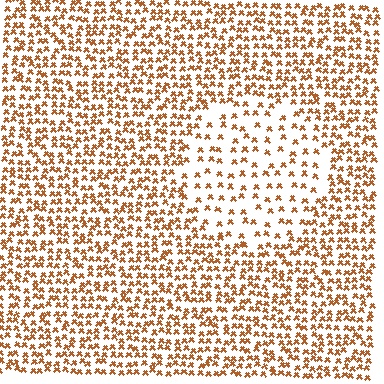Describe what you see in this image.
The image contains small brown elements arranged at two different densities. A circle-shaped region is visible where the elements are less densely packed than the surrounding area.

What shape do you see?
I see a circle.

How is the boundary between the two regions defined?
The boundary is defined by a change in element density (approximately 2.2x ratio). All elements are the same color, size, and shape.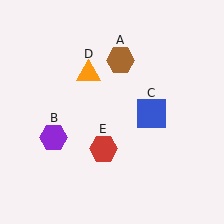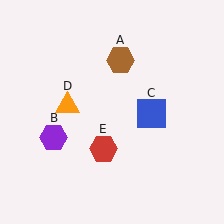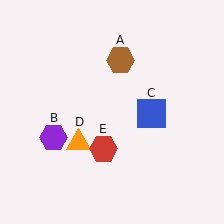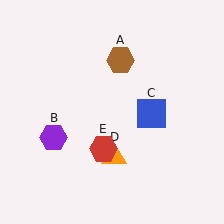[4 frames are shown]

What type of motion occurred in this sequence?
The orange triangle (object D) rotated counterclockwise around the center of the scene.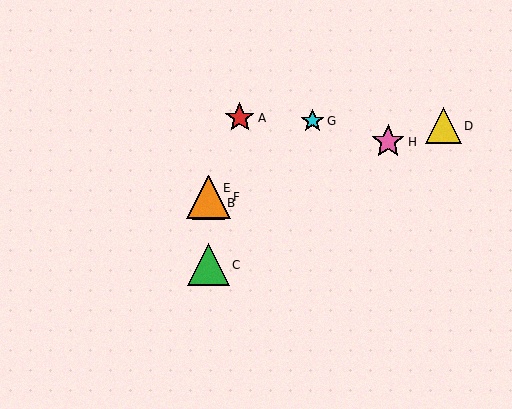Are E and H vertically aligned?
No, E is at x≈209 and H is at x≈388.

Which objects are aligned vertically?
Objects B, C, E, F are aligned vertically.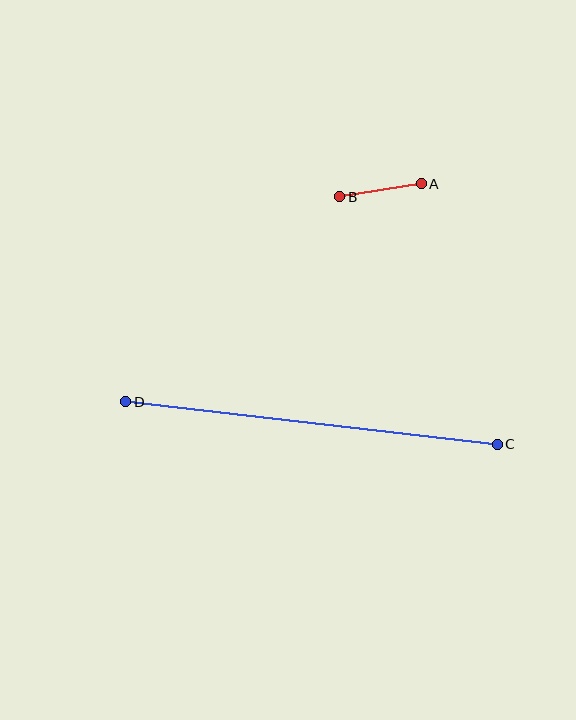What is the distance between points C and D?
The distance is approximately 374 pixels.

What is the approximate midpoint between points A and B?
The midpoint is at approximately (381, 190) pixels.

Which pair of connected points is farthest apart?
Points C and D are farthest apart.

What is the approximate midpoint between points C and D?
The midpoint is at approximately (312, 423) pixels.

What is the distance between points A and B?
The distance is approximately 83 pixels.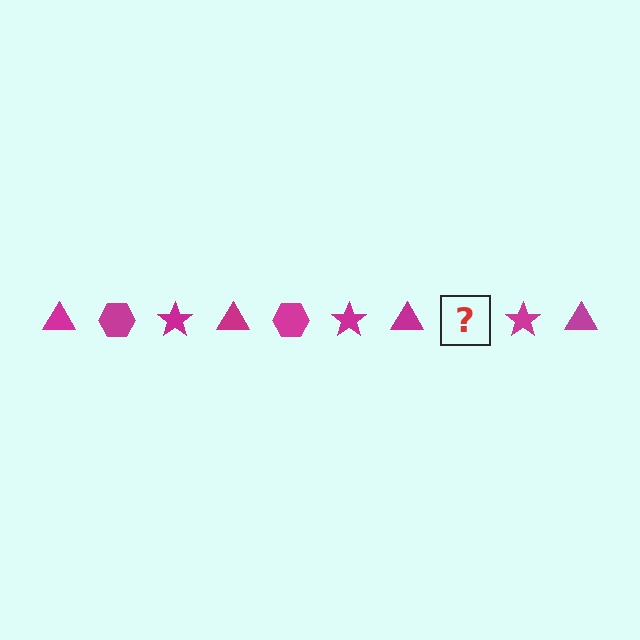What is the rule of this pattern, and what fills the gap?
The rule is that the pattern cycles through triangle, hexagon, star shapes in magenta. The gap should be filled with a magenta hexagon.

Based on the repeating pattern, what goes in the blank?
The blank should be a magenta hexagon.